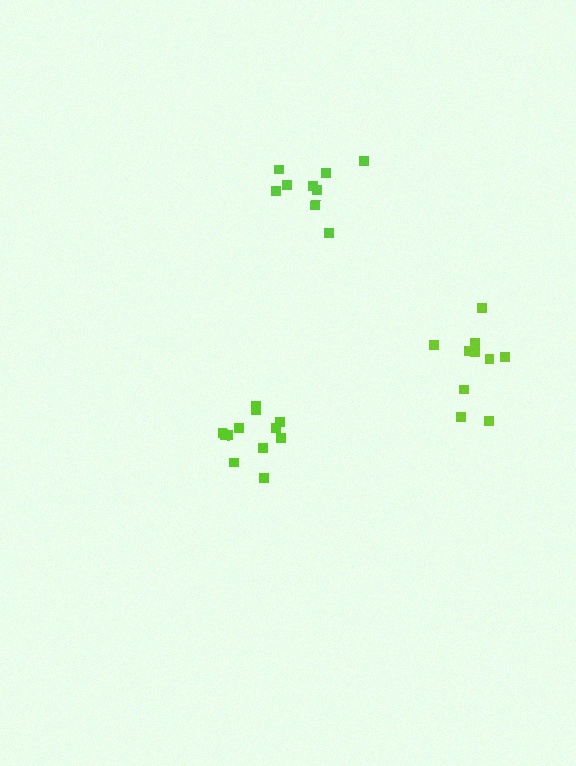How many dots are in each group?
Group 1: 10 dots, Group 2: 12 dots, Group 3: 9 dots (31 total).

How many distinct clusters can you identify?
There are 3 distinct clusters.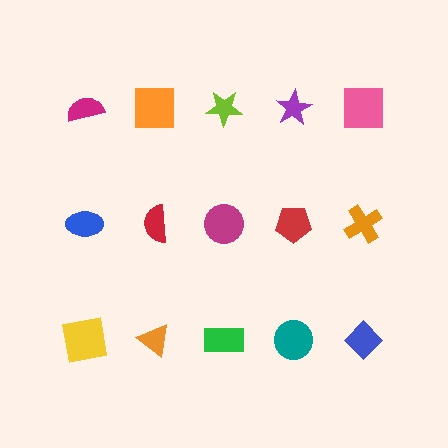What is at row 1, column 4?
A purple star.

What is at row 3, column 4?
A teal circle.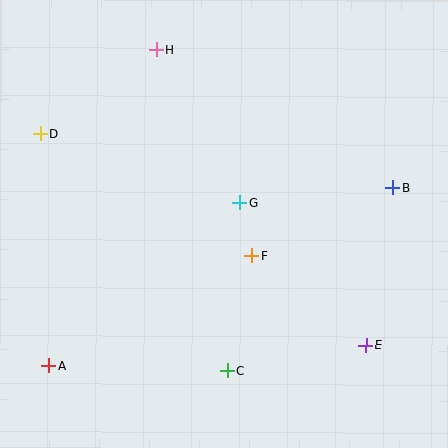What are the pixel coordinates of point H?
Point H is at (156, 49).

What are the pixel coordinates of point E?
Point E is at (366, 345).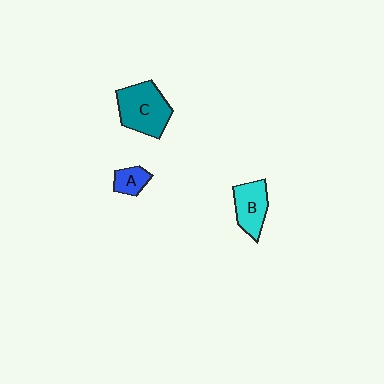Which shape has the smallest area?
Shape A (blue).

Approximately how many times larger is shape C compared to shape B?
Approximately 1.4 times.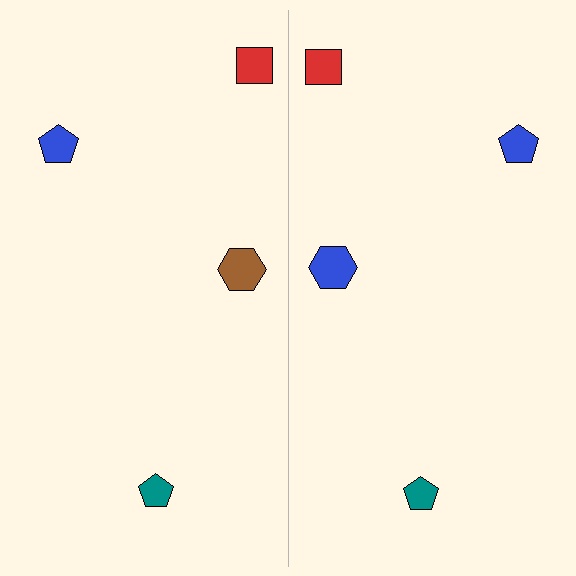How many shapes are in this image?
There are 8 shapes in this image.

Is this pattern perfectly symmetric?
No, the pattern is not perfectly symmetric. The blue hexagon on the right side breaks the symmetry — its mirror counterpart is brown.